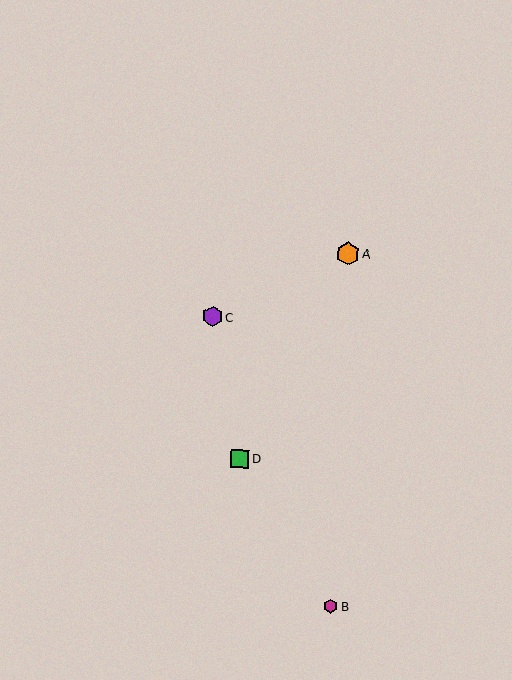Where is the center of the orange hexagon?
The center of the orange hexagon is at (348, 254).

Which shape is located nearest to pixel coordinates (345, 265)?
The orange hexagon (labeled A) at (348, 254) is nearest to that location.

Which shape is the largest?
The orange hexagon (labeled A) is the largest.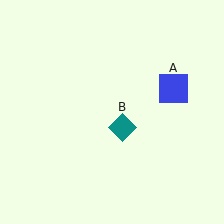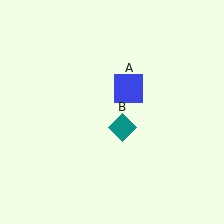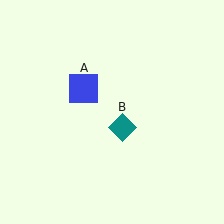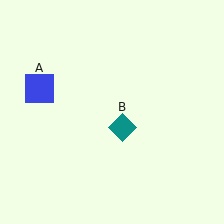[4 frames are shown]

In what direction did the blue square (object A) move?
The blue square (object A) moved left.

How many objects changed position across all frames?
1 object changed position: blue square (object A).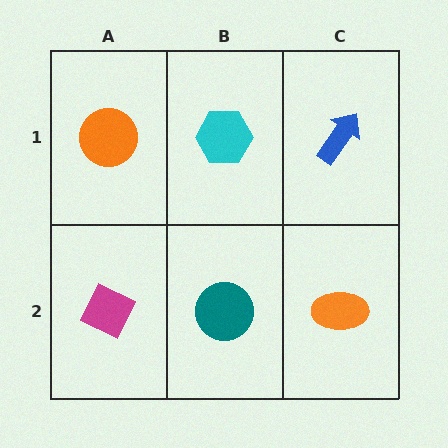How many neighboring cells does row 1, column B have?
3.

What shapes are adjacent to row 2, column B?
A cyan hexagon (row 1, column B), a magenta diamond (row 2, column A), an orange ellipse (row 2, column C).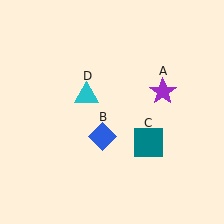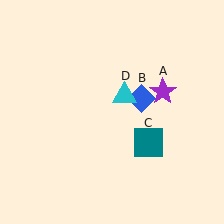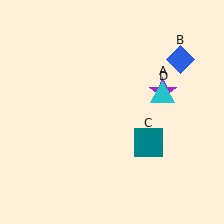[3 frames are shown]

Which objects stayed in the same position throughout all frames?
Purple star (object A) and teal square (object C) remained stationary.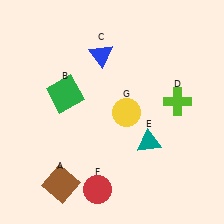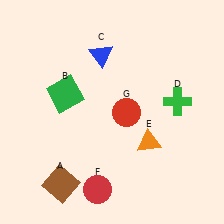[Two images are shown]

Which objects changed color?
D changed from lime to green. E changed from teal to orange. G changed from yellow to red.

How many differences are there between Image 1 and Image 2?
There are 3 differences between the two images.